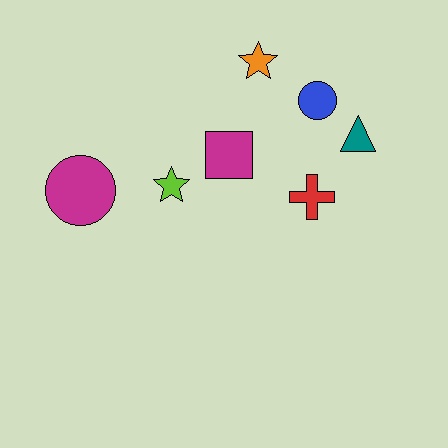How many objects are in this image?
There are 7 objects.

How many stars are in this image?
There are 2 stars.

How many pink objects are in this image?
There are no pink objects.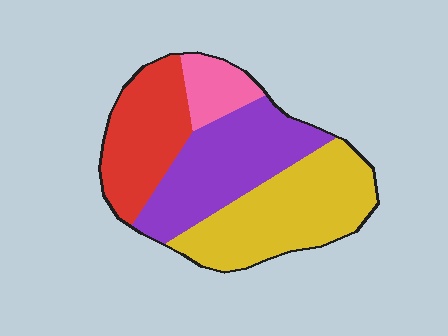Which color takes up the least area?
Pink, at roughly 10%.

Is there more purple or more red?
Purple.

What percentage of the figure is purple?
Purple covers about 30% of the figure.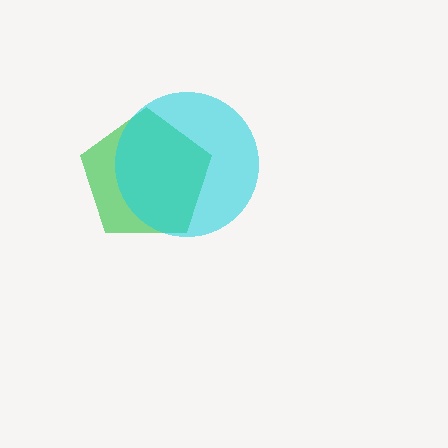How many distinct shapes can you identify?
There are 2 distinct shapes: a green pentagon, a cyan circle.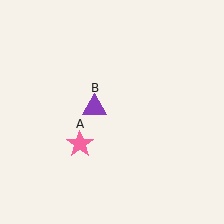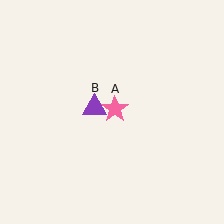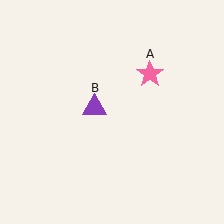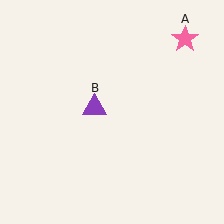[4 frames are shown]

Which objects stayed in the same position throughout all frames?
Purple triangle (object B) remained stationary.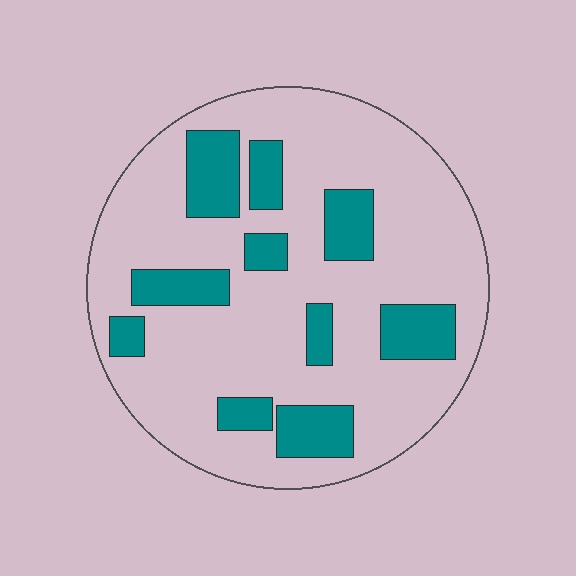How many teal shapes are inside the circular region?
10.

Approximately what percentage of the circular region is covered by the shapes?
Approximately 25%.